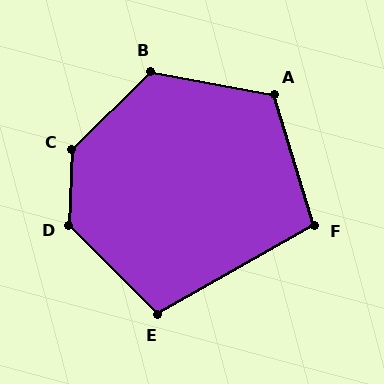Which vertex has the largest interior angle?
C, at approximately 137 degrees.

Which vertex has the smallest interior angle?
F, at approximately 102 degrees.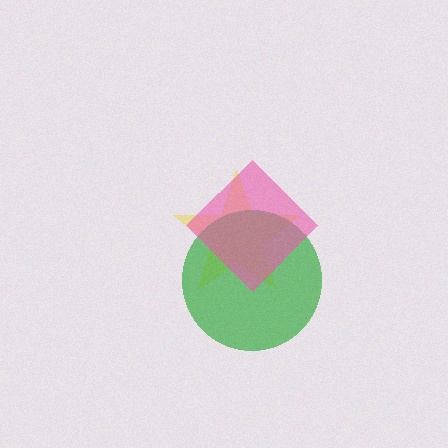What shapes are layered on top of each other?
The layered shapes are: a yellow star, a green circle, a pink diamond.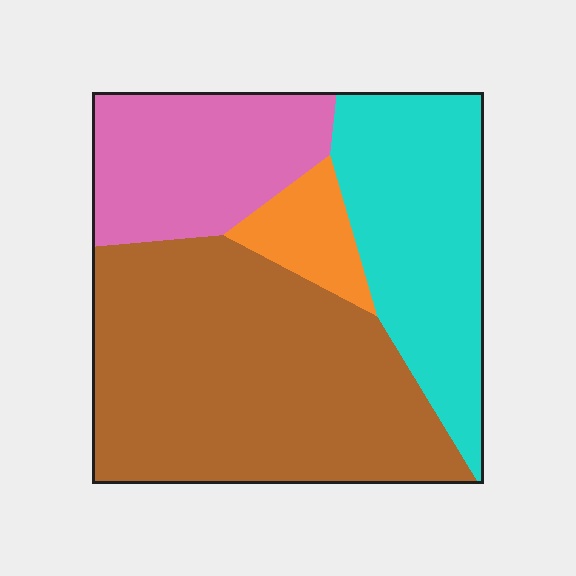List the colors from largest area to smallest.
From largest to smallest: brown, cyan, pink, orange.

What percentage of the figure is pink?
Pink covers about 20% of the figure.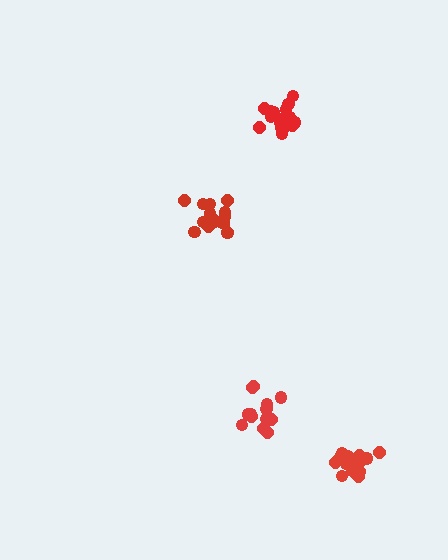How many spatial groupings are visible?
There are 4 spatial groupings.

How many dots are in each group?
Group 1: 17 dots, Group 2: 18 dots, Group 3: 17 dots, Group 4: 13 dots (65 total).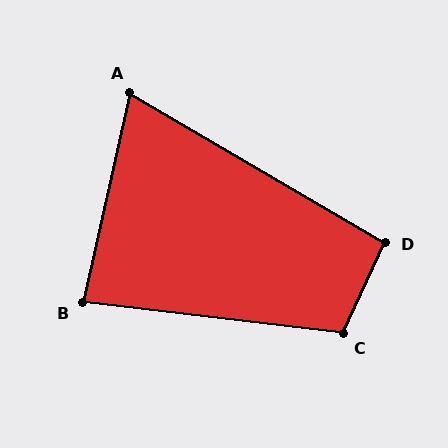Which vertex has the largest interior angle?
C, at approximately 108 degrees.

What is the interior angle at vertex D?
Approximately 96 degrees (obtuse).